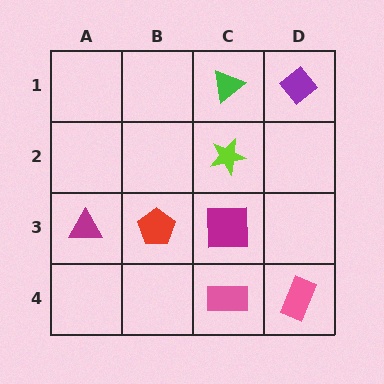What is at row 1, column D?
A purple diamond.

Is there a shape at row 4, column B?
No, that cell is empty.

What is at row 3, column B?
A red pentagon.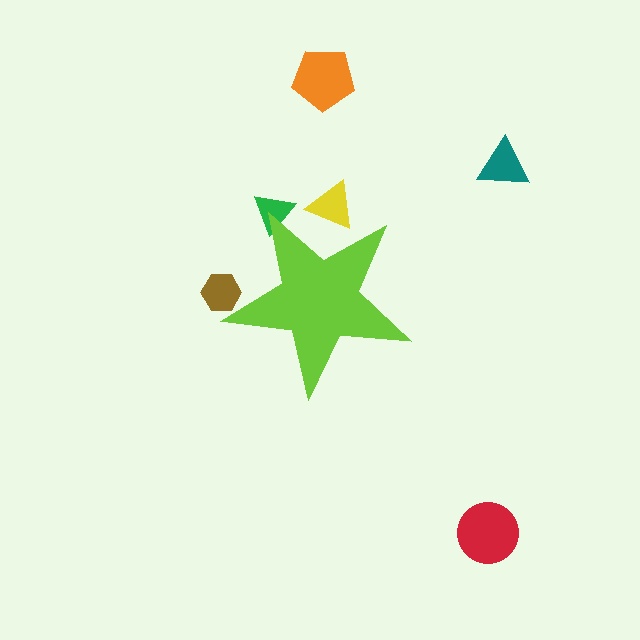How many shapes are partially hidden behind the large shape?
3 shapes are partially hidden.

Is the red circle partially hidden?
No, the red circle is fully visible.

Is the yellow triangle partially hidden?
Yes, the yellow triangle is partially hidden behind the lime star.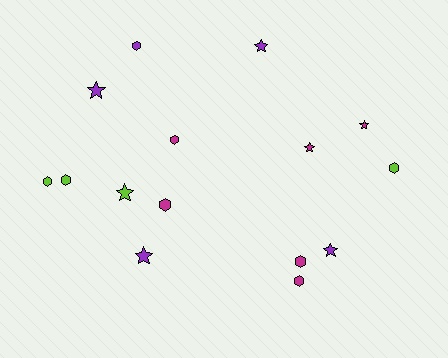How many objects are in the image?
There are 15 objects.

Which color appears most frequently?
Magenta, with 6 objects.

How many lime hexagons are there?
There are 3 lime hexagons.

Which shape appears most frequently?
Hexagon, with 8 objects.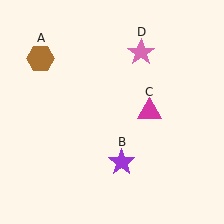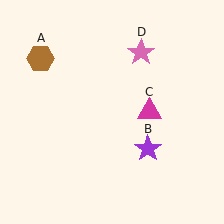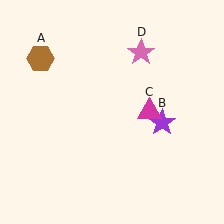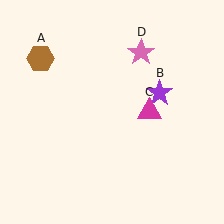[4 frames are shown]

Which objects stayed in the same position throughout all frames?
Brown hexagon (object A) and magenta triangle (object C) and pink star (object D) remained stationary.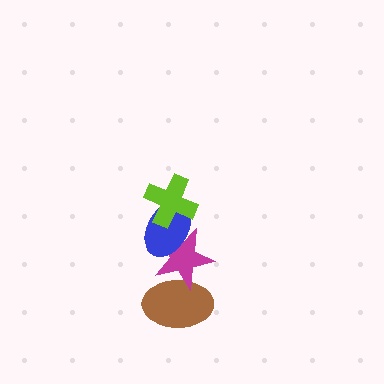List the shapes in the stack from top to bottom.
From top to bottom: the lime cross, the blue ellipse, the magenta star, the brown ellipse.